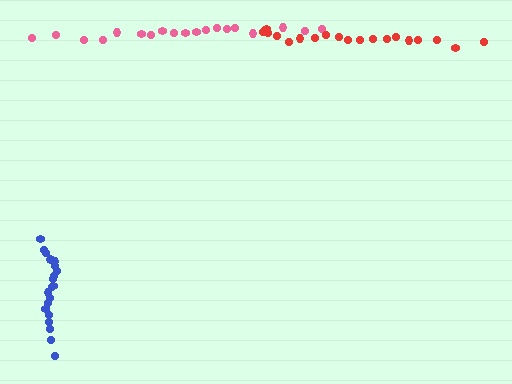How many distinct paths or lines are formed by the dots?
There are 3 distinct paths.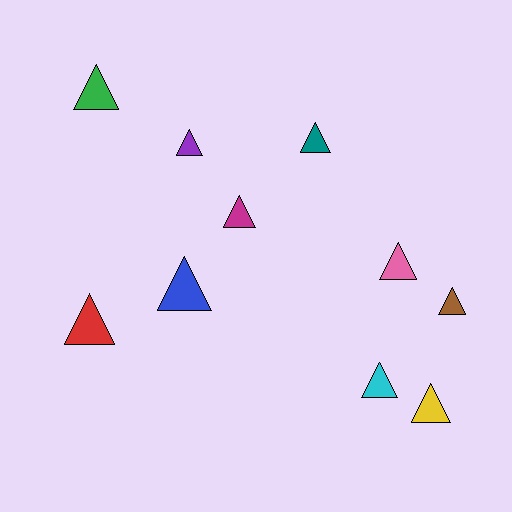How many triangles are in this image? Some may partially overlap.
There are 10 triangles.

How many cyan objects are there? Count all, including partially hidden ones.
There is 1 cyan object.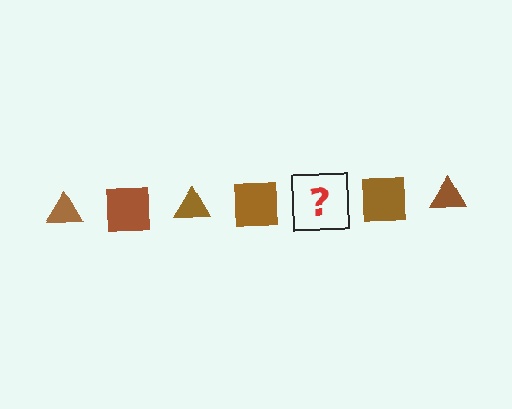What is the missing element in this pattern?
The missing element is a brown triangle.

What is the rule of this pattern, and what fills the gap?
The rule is that the pattern cycles through triangle, square shapes in brown. The gap should be filled with a brown triangle.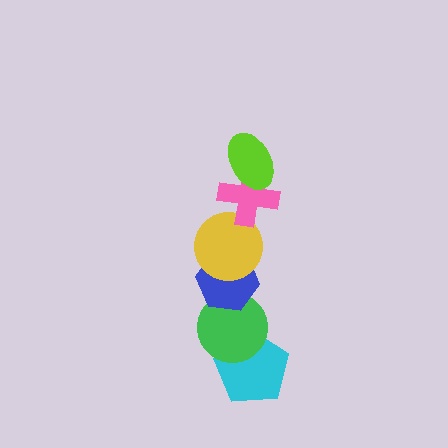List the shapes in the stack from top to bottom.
From top to bottom: the lime ellipse, the pink cross, the yellow circle, the blue hexagon, the green circle, the cyan pentagon.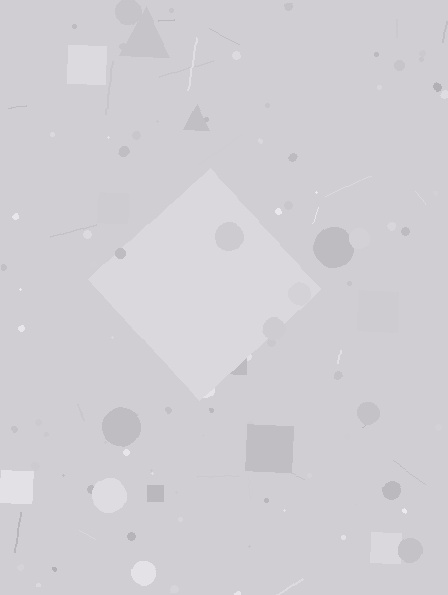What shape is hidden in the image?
A diamond is hidden in the image.